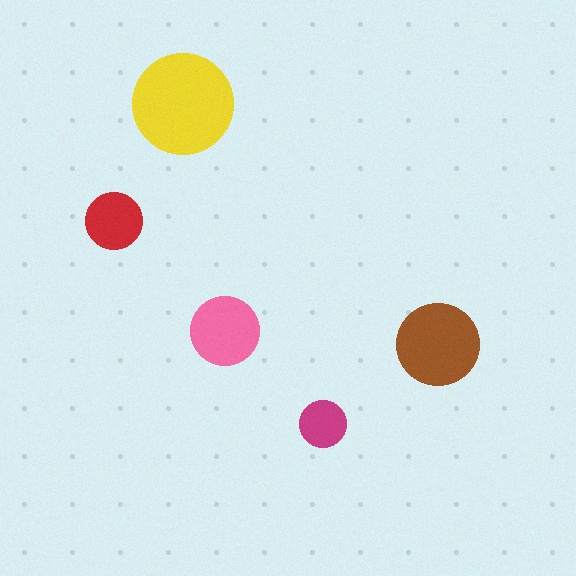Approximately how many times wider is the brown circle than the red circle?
About 1.5 times wider.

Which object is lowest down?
The magenta circle is bottommost.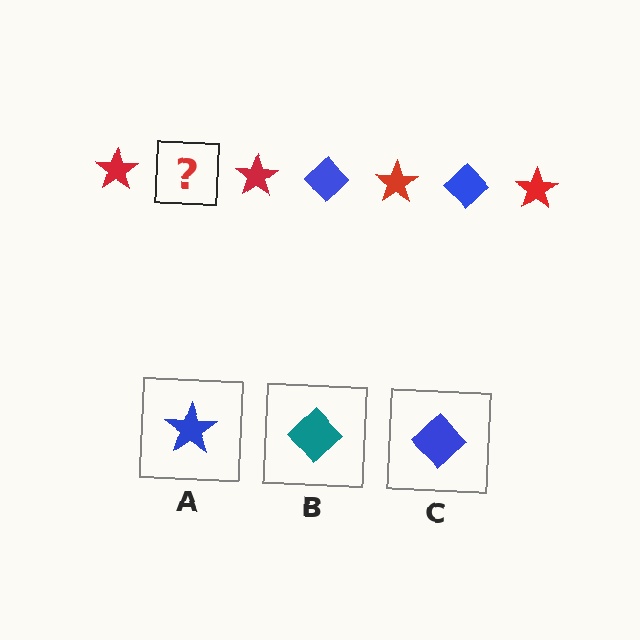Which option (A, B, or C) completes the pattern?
C.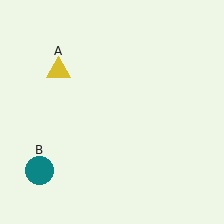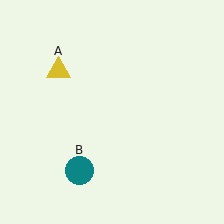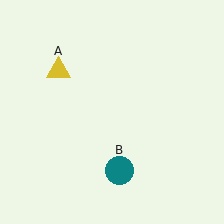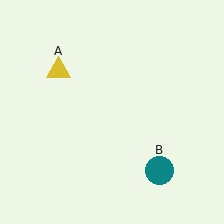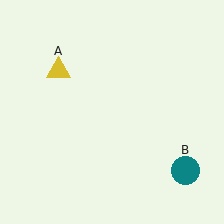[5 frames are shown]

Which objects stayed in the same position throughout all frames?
Yellow triangle (object A) remained stationary.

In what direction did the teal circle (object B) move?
The teal circle (object B) moved right.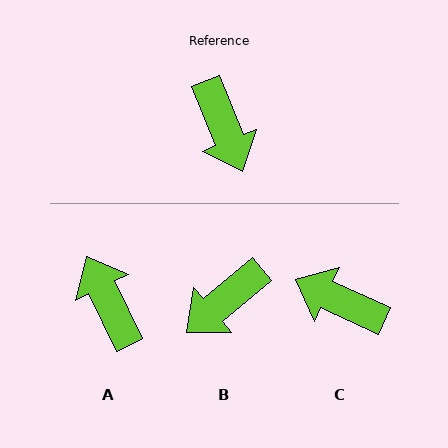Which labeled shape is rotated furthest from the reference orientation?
A, about 176 degrees away.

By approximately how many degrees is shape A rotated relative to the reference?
Approximately 176 degrees clockwise.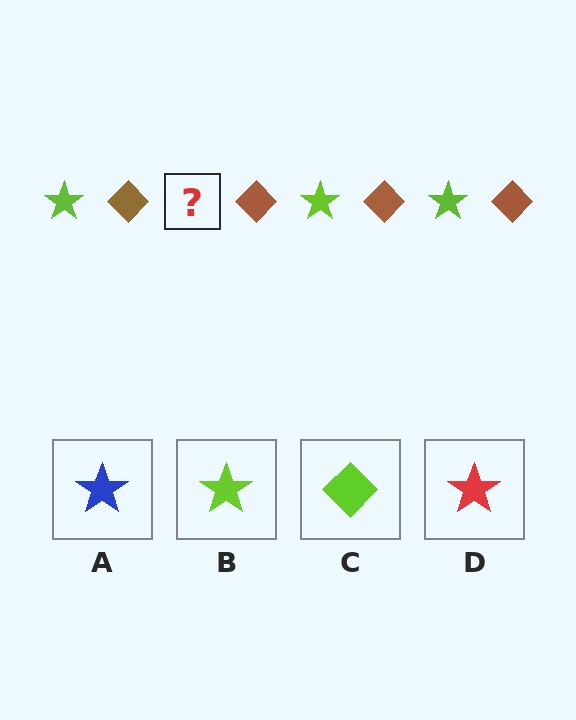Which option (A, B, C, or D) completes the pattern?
B.